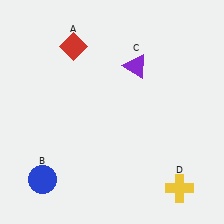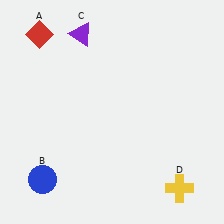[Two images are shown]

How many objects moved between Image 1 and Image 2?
2 objects moved between the two images.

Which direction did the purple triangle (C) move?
The purple triangle (C) moved left.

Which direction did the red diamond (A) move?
The red diamond (A) moved left.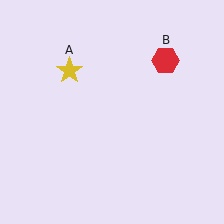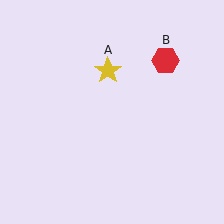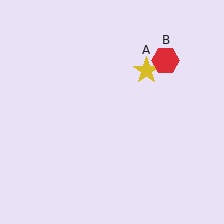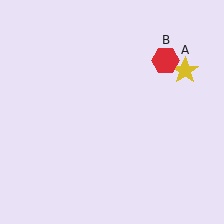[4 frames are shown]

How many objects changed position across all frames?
1 object changed position: yellow star (object A).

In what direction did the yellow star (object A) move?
The yellow star (object A) moved right.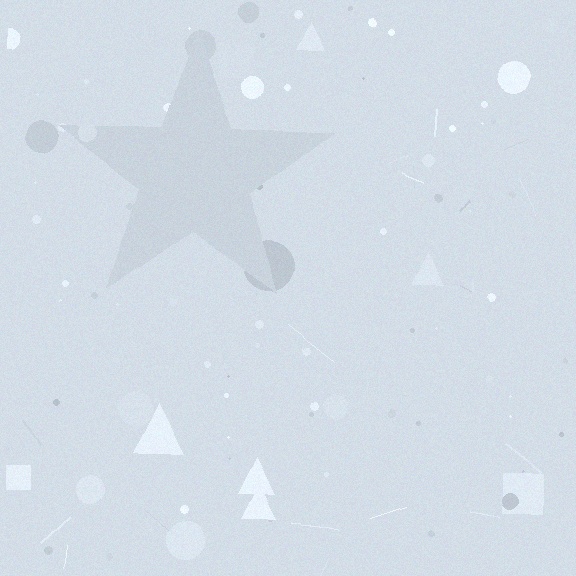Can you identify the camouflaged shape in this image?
The camouflaged shape is a star.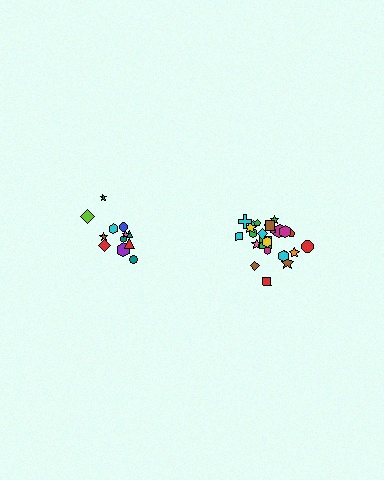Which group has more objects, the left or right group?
The right group.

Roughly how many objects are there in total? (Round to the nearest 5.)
Roughly 35 objects in total.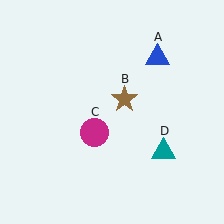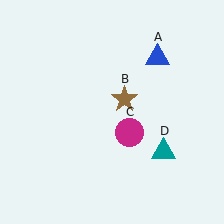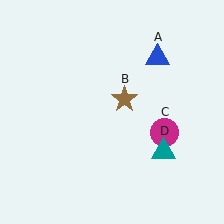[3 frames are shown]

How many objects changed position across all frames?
1 object changed position: magenta circle (object C).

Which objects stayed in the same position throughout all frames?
Blue triangle (object A) and brown star (object B) and teal triangle (object D) remained stationary.